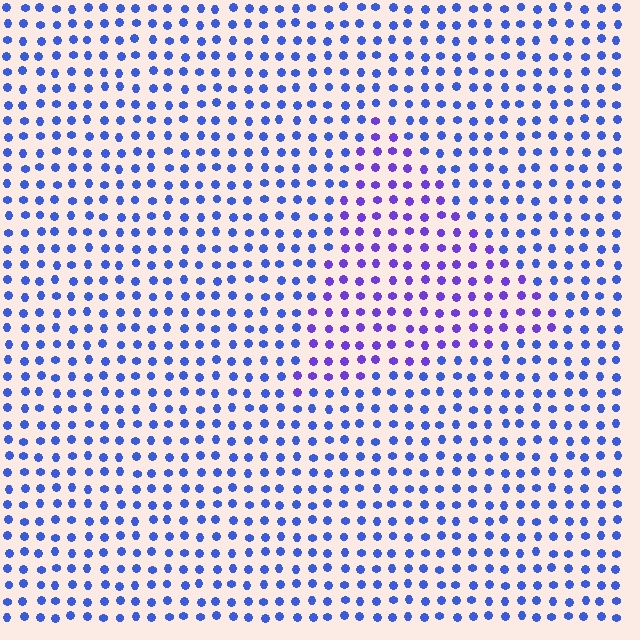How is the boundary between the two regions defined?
The boundary is defined purely by a slight shift in hue (about 33 degrees). Spacing, size, and orientation are identical on both sides.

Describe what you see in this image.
The image is filled with small blue elements in a uniform arrangement. A triangle-shaped region is visible where the elements are tinted to a slightly different hue, forming a subtle color boundary.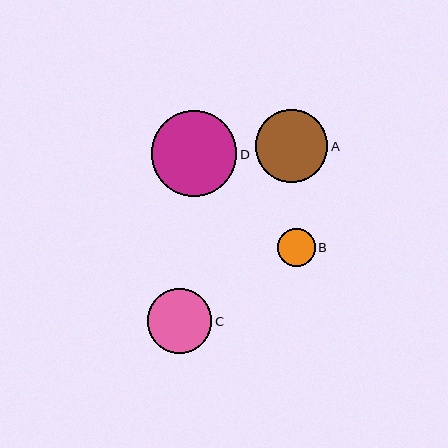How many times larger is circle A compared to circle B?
Circle A is approximately 1.9 times the size of circle B.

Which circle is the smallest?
Circle B is the smallest with a size of approximately 38 pixels.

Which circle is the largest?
Circle D is the largest with a size of approximately 85 pixels.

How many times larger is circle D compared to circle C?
Circle D is approximately 1.3 times the size of circle C.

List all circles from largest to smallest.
From largest to smallest: D, A, C, B.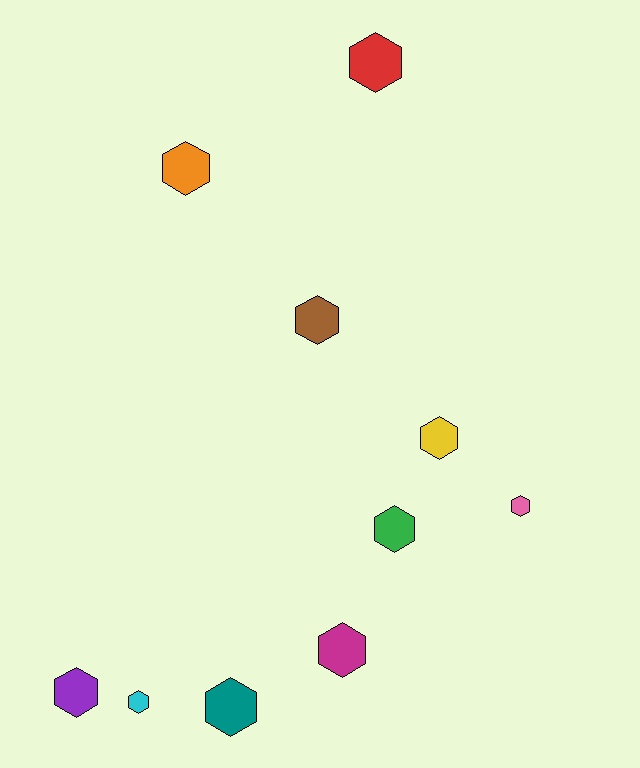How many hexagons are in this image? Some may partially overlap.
There are 10 hexagons.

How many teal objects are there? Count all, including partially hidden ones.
There is 1 teal object.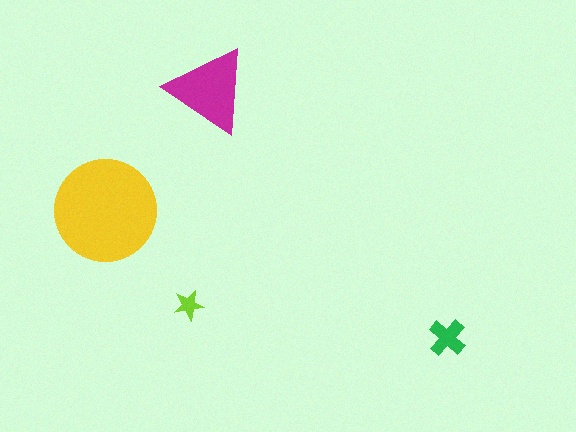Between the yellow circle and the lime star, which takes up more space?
The yellow circle.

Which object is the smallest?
The lime star.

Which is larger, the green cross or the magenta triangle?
The magenta triangle.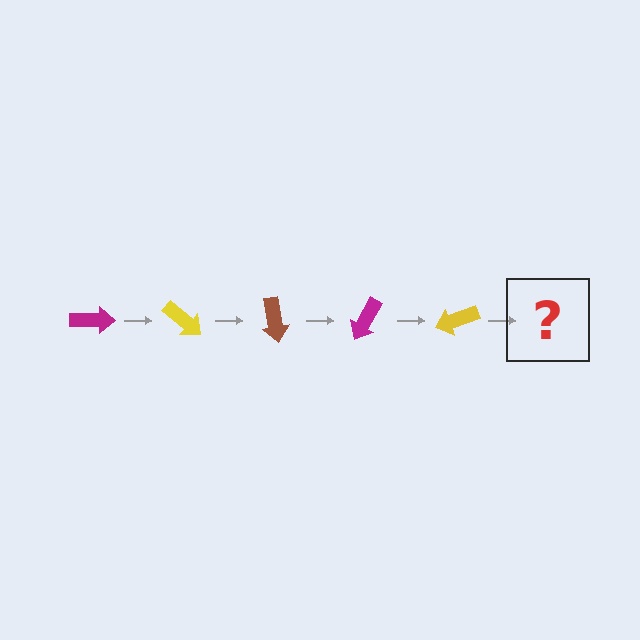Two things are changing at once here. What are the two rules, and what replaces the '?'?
The two rules are that it rotates 40 degrees each step and the color cycles through magenta, yellow, and brown. The '?' should be a brown arrow, rotated 200 degrees from the start.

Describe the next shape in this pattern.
It should be a brown arrow, rotated 200 degrees from the start.